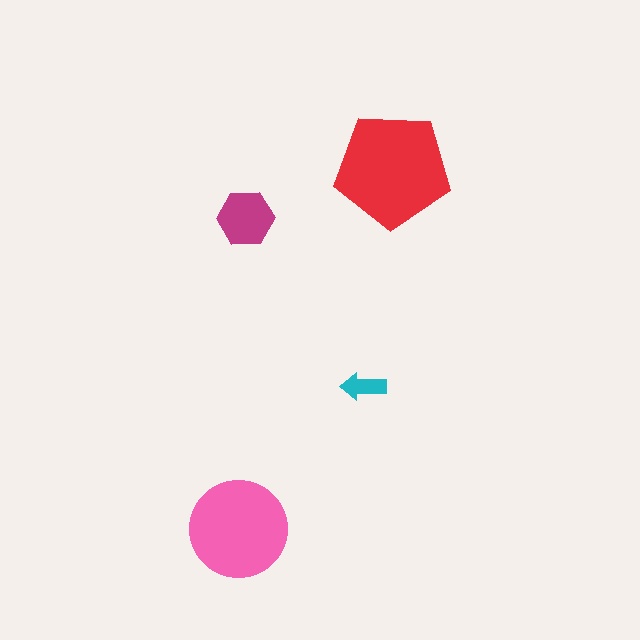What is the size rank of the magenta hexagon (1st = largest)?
3rd.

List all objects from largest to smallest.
The red pentagon, the pink circle, the magenta hexagon, the cyan arrow.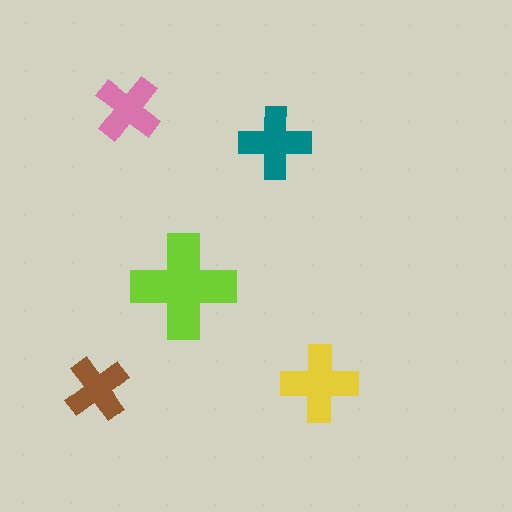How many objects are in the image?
There are 5 objects in the image.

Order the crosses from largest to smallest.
the lime one, the yellow one, the teal one, the pink one, the brown one.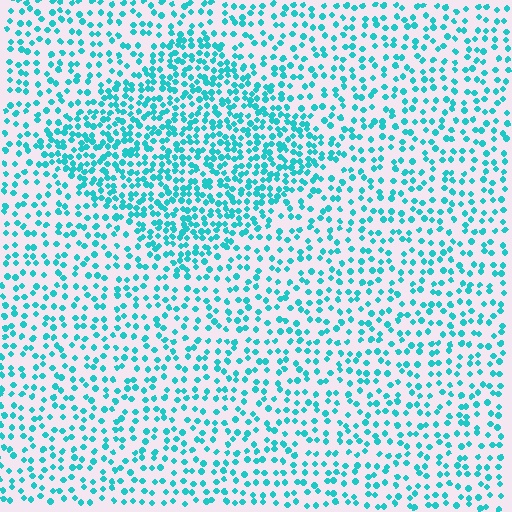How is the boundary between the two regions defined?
The boundary is defined by a change in element density (approximately 1.9x ratio). All elements are the same color, size, and shape.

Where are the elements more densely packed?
The elements are more densely packed inside the diamond boundary.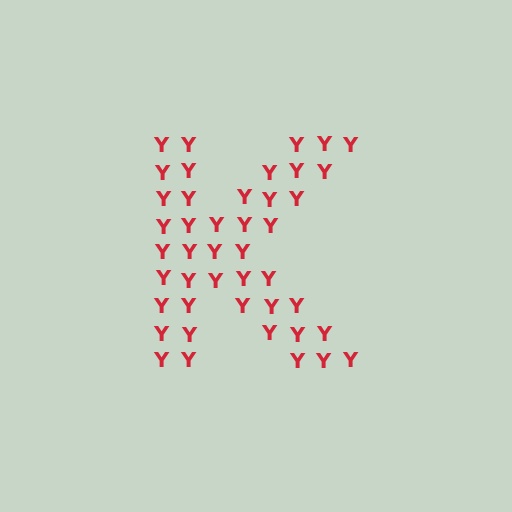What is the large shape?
The large shape is the letter K.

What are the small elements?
The small elements are letter Y's.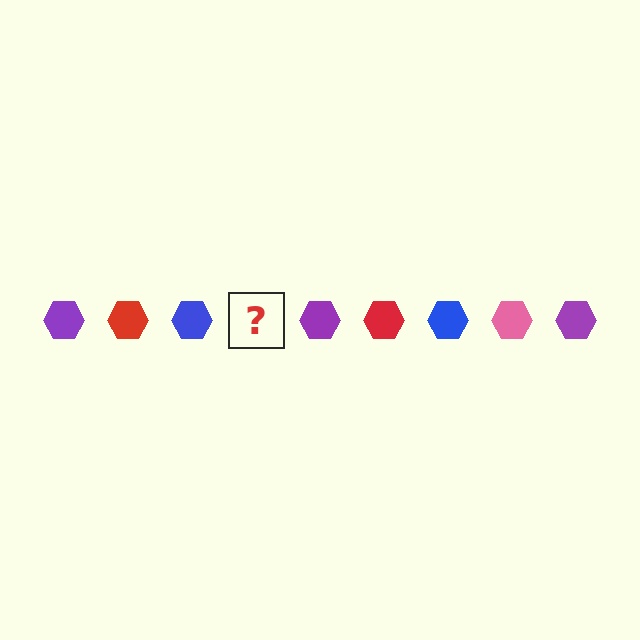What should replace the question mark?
The question mark should be replaced with a pink hexagon.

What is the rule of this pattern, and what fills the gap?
The rule is that the pattern cycles through purple, red, blue, pink hexagons. The gap should be filled with a pink hexagon.